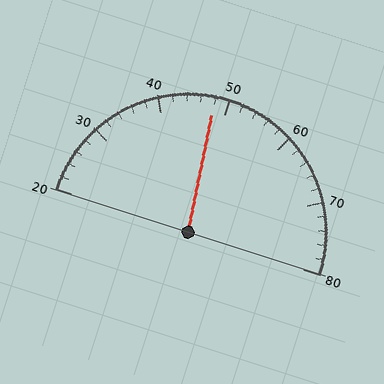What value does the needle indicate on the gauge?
The needle indicates approximately 48.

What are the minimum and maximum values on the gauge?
The gauge ranges from 20 to 80.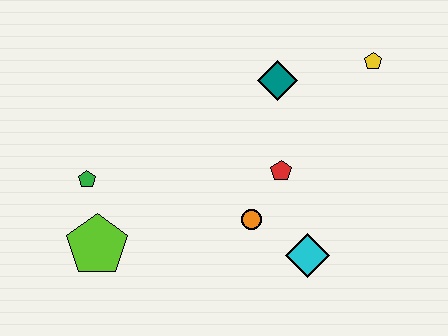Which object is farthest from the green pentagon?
The yellow pentagon is farthest from the green pentagon.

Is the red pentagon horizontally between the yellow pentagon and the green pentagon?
Yes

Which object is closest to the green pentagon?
The lime pentagon is closest to the green pentagon.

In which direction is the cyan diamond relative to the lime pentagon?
The cyan diamond is to the right of the lime pentagon.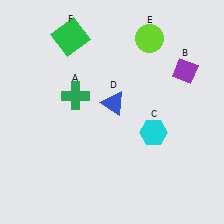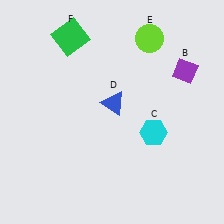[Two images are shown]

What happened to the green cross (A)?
The green cross (A) was removed in Image 2. It was in the top-left area of Image 1.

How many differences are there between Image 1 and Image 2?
There is 1 difference between the two images.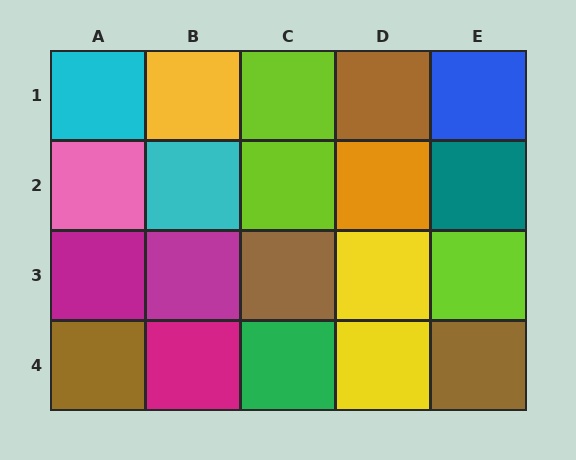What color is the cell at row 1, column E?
Blue.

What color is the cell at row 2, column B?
Cyan.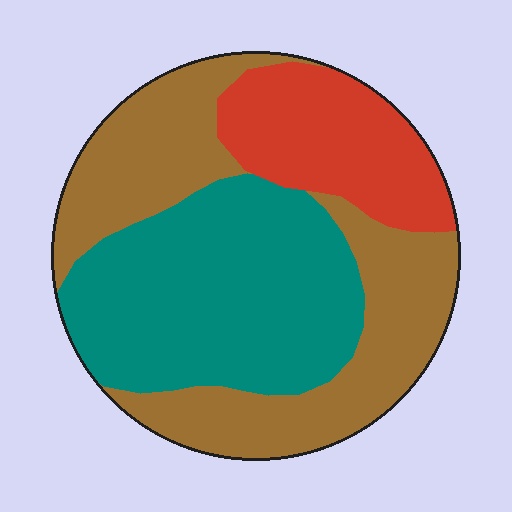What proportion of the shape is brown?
Brown takes up about two fifths (2/5) of the shape.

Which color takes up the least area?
Red, at roughly 20%.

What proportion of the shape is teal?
Teal takes up about two fifths (2/5) of the shape.